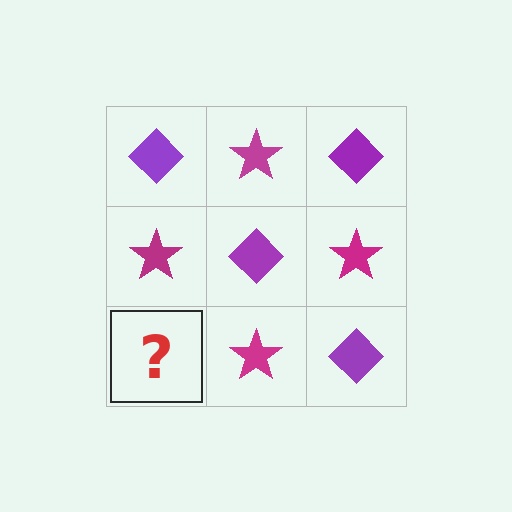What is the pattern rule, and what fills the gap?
The rule is that it alternates purple diamond and magenta star in a checkerboard pattern. The gap should be filled with a purple diamond.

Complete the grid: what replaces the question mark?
The question mark should be replaced with a purple diamond.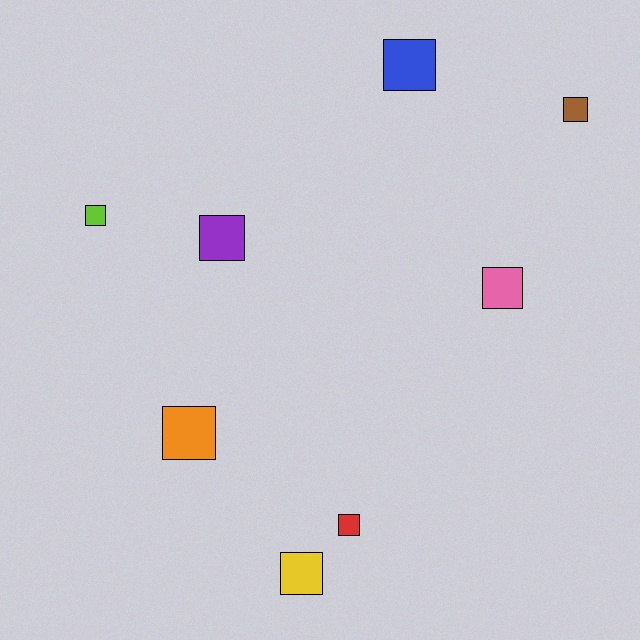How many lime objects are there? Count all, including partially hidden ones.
There is 1 lime object.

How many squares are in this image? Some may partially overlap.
There are 8 squares.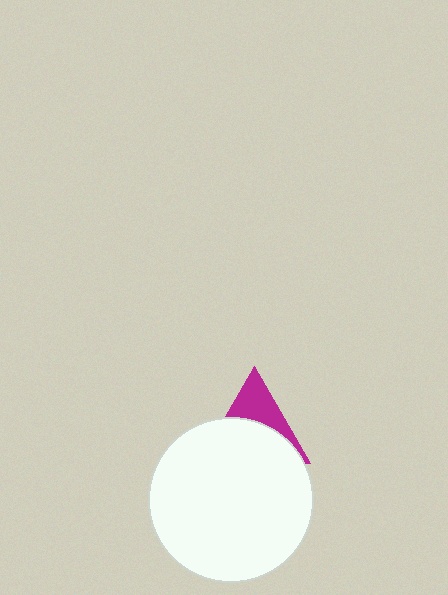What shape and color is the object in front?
The object in front is a white circle.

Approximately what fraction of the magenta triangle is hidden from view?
Roughly 61% of the magenta triangle is hidden behind the white circle.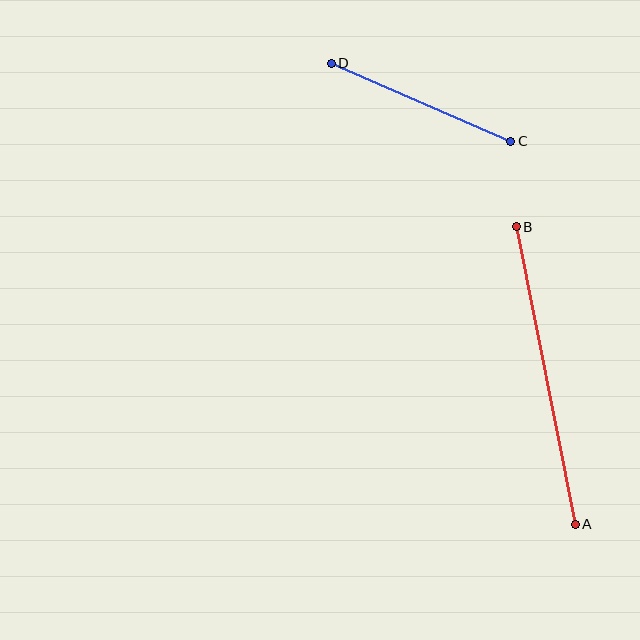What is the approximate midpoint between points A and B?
The midpoint is at approximately (546, 376) pixels.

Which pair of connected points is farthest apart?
Points A and B are farthest apart.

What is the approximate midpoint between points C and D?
The midpoint is at approximately (421, 102) pixels.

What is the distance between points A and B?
The distance is approximately 303 pixels.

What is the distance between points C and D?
The distance is approximately 195 pixels.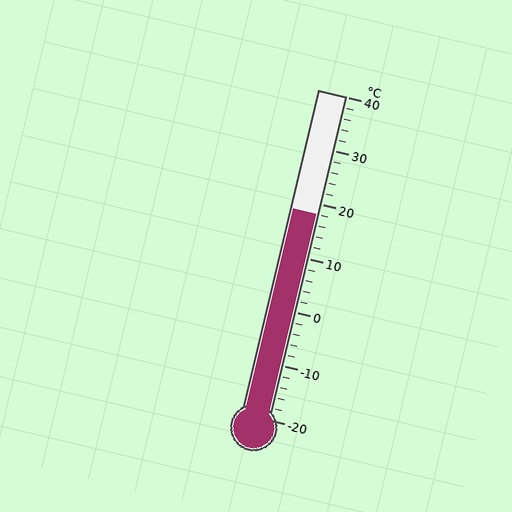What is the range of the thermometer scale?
The thermometer scale ranges from -20°C to 40°C.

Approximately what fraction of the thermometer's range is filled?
The thermometer is filled to approximately 65% of its range.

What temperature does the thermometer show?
The thermometer shows approximately 18°C.